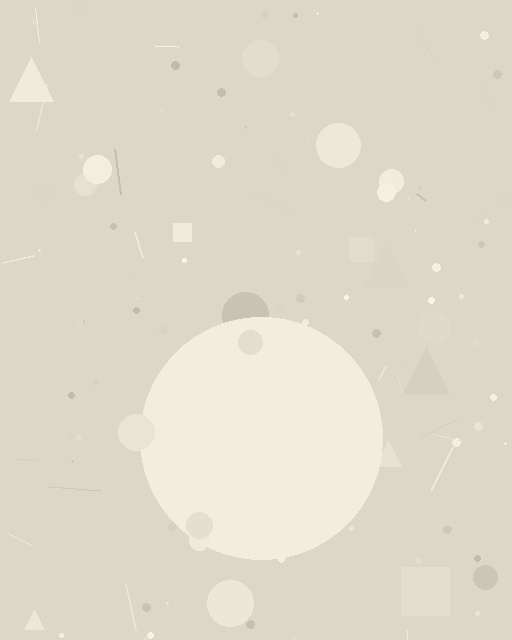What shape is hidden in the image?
A circle is hidden in the image.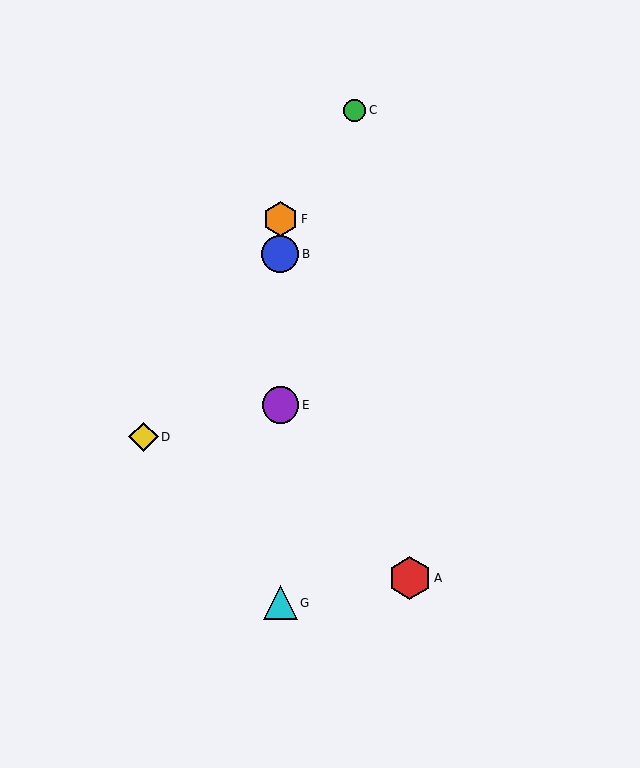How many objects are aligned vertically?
4 objects (B, E, F, G) are aligned vertically.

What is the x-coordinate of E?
Object E is at x≈280.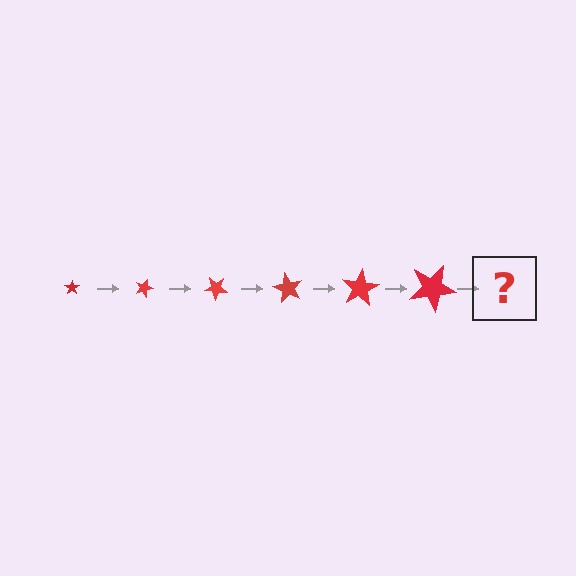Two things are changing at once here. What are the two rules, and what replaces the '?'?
The two rules are that the star grows larger each step and it rotates 20 degrees each step. The '?' should be a star, larger than the previous one and rotated 120 degrees from the start.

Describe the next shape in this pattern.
It should be a star, larger than the previous one and rotated 120 degrees from the start.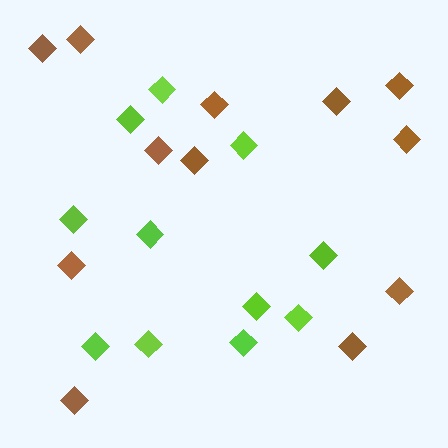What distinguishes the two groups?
There are 2 groups: one group of lime diamonds (11) and one group of brown diamonds (12).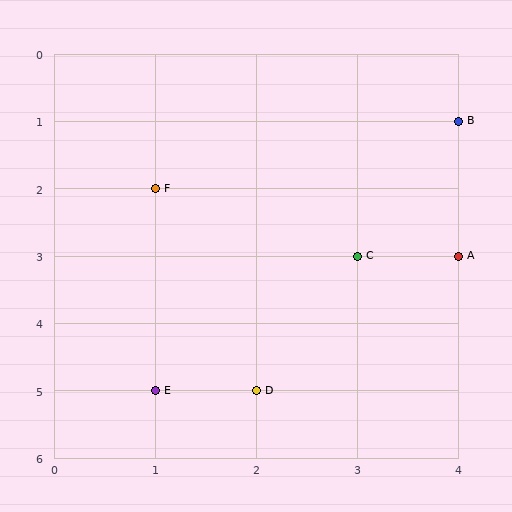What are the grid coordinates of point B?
Point B is at grid coordinates (4, 1).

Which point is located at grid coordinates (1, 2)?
Point F is at (1, 2).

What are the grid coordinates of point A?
Point A is at grid coordinates (4, 3).